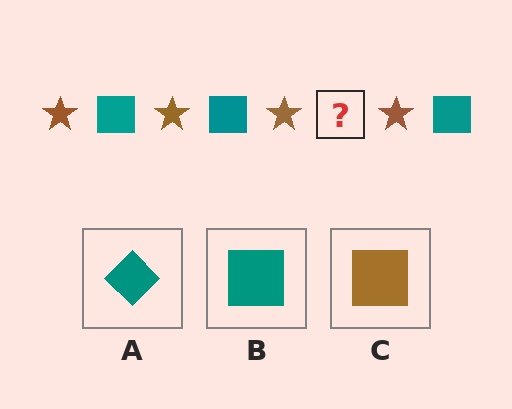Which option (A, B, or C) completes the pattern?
B.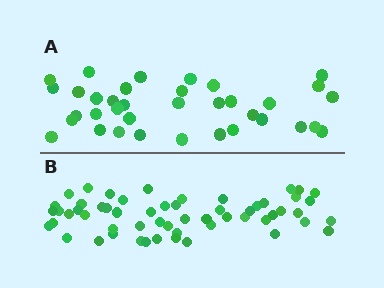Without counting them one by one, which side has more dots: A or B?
Region B (the bottom region) has more dots.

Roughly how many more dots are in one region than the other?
Region B has approximately 20 more dots than region A.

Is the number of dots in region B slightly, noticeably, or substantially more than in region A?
Region B has substantially more. The ratio is roughly 1.6 to 1.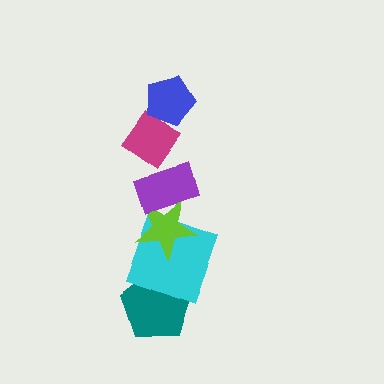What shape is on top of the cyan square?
The lime star is on top of the cyan square.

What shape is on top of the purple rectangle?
The magenta diamond is on top of the purple rectangle.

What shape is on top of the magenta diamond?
The blue pentagon is on top of the magenta diamond.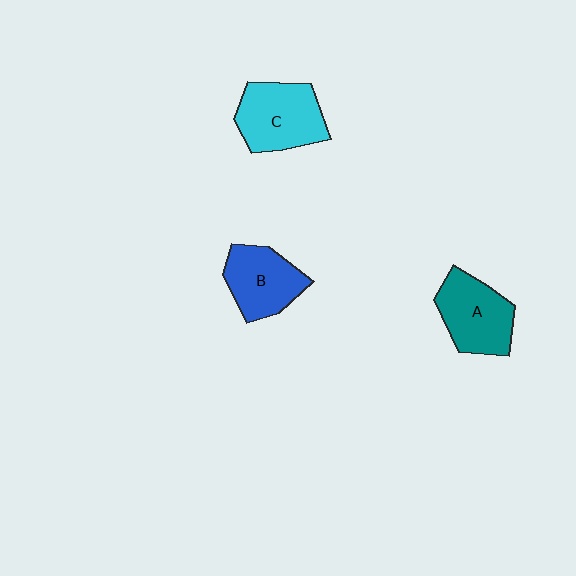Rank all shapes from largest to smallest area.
From largest to smallest: C (cyan), A (teal), B (blue).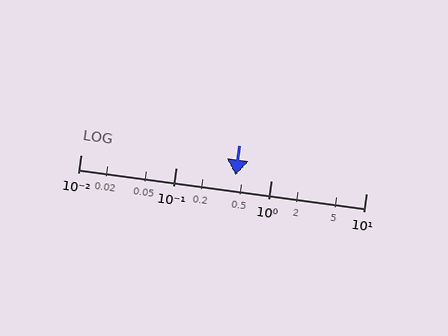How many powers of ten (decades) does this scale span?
The scale spans 3 decades, from 0.01 to 10.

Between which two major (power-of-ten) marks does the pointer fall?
The pointer is between 0.1 and 1.